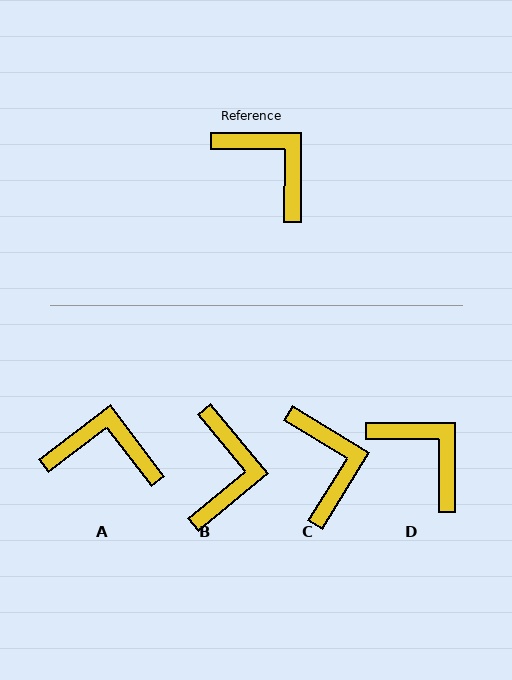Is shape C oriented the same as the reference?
No, it is off by about 31 degrees.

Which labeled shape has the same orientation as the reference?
D.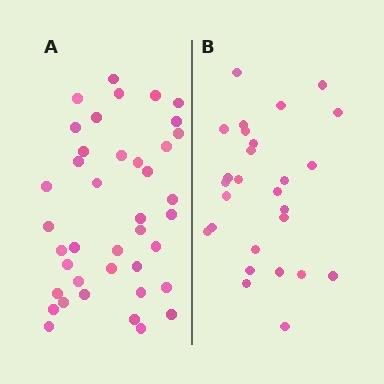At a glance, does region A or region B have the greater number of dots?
Region A (the left region) has more dots.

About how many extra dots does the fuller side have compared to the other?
Region A has approximately 15 more dots than region B.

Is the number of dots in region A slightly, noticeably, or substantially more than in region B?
Region A has substantially more. The ratio is roughly 1.5 to 1.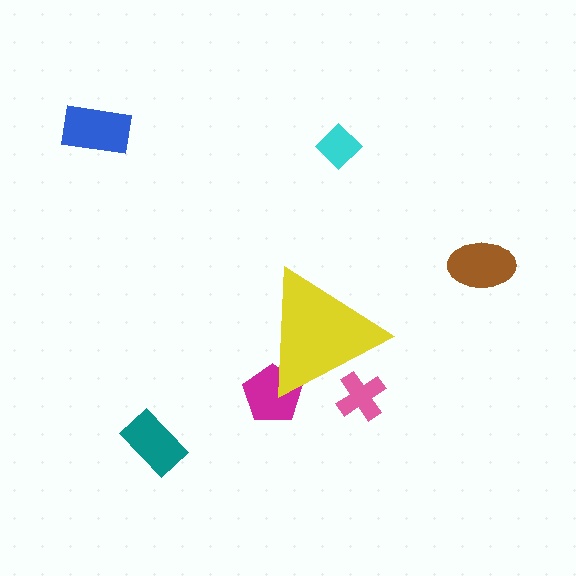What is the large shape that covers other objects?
A yellow triangle.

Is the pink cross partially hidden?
Yes, the pink cross is partially hidden behind the yellow triangle.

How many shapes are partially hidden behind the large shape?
2 shapes are partially hidden.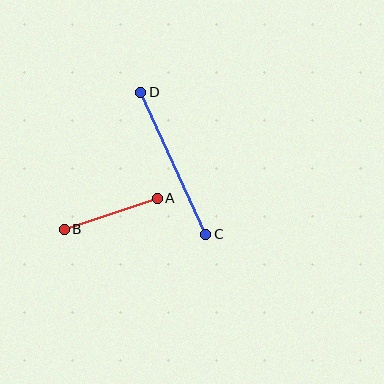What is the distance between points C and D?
The distance is approximately 156 pixels.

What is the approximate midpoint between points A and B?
The midpoint is at approximately (111, 214) pixels.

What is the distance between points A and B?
The distance is approximately 98 pixels.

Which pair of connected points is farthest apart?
Points C and D are farthest apart.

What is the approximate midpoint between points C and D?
The midpoint is at approximately (173, 163) pixels.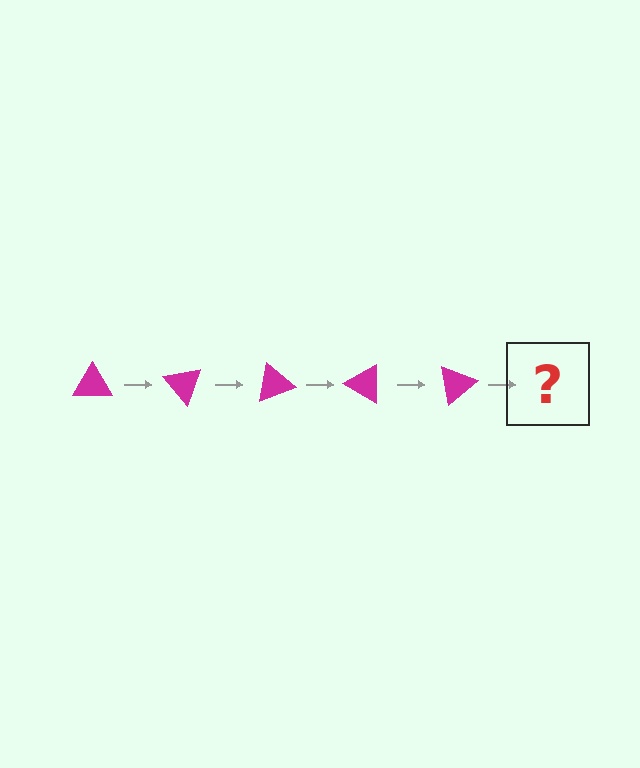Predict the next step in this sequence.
The next step is a magenta triangle rotated 250 degrees.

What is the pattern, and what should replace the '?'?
The pattern is that the triangle rotates 50 degrees each step. The '?' should be a magenta triangle rotated 250 degrees.